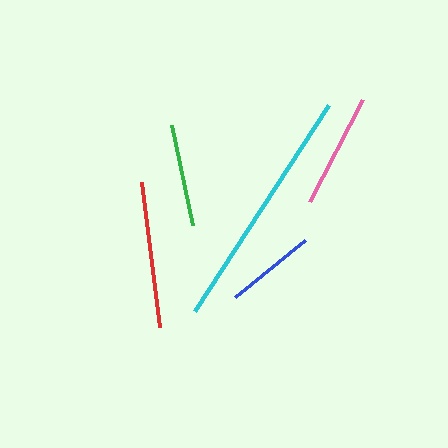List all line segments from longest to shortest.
From longest to shortest: cyan, red, pink, green, blue.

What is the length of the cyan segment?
The cyan segment is approximately 246 pixels long.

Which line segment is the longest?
The cyan line is the longest at approximately 246 pixels.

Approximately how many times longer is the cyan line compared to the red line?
The cyan line is approximately 1.7 times the length of the red line.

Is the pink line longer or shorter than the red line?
The red line is longer than the pink line.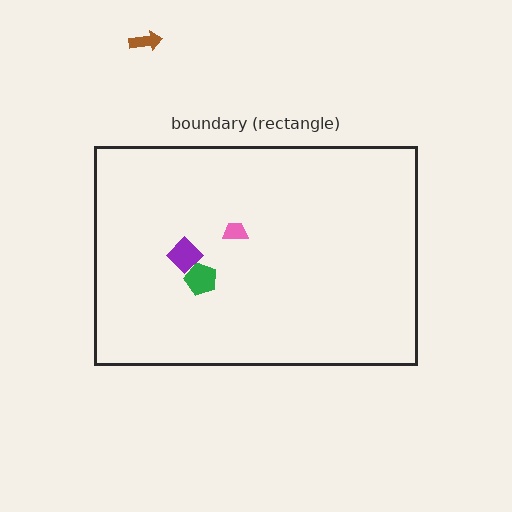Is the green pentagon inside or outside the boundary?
Inside.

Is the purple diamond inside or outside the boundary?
Inside.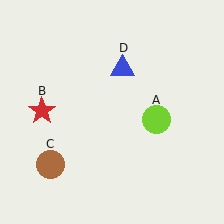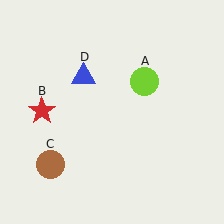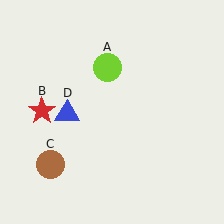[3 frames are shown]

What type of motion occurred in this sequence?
The lime circle (object A), blue triangle (object D) rotated counterclockwise around the center of the scene.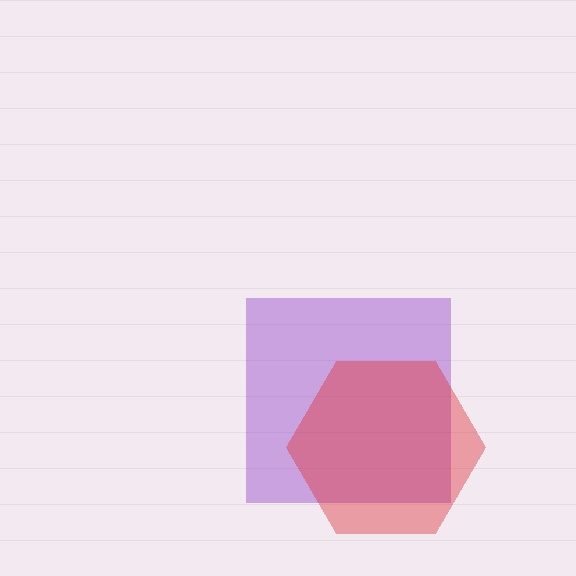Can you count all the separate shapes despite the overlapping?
Yes, there are 2 separate shapes.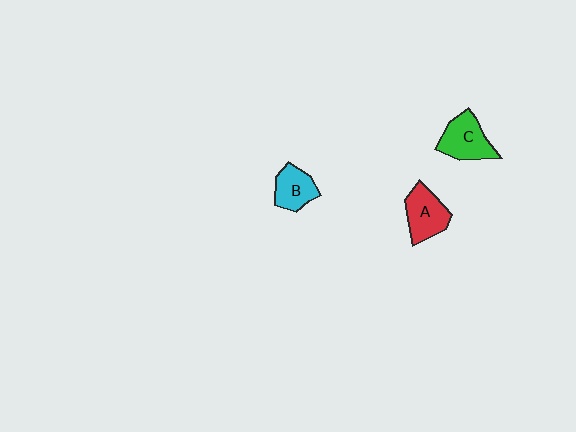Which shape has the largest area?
Shape C (green).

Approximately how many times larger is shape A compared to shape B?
Approximately 1.2 times.